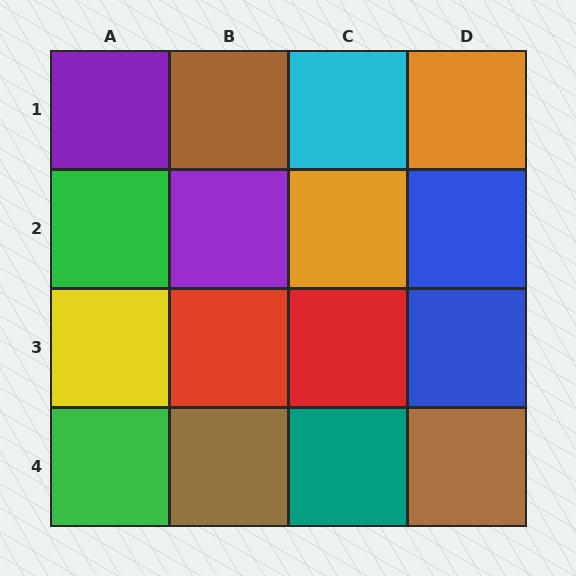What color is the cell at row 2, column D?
Blue.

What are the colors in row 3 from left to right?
Yellow, red, red, blue.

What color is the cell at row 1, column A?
Purple.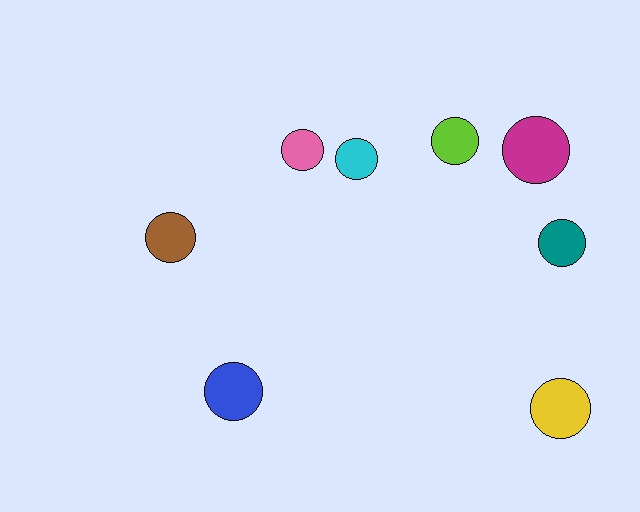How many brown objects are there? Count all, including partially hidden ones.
There is 1 brown object.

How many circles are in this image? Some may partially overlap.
There are 8 circles.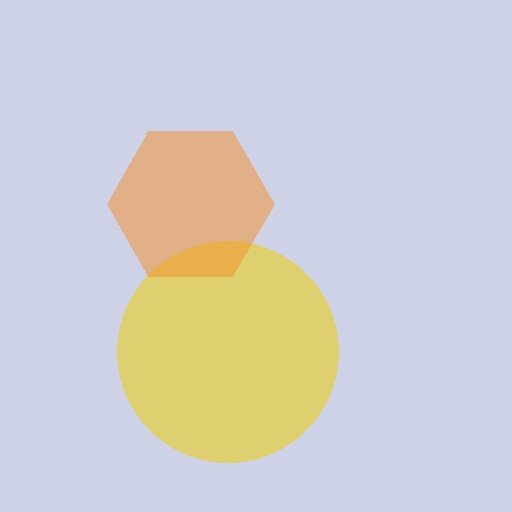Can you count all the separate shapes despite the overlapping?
Yes, there are 2 separate shapes.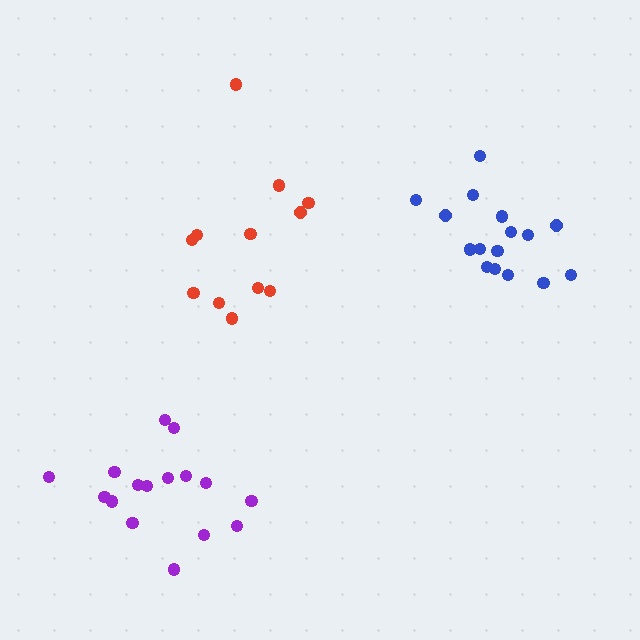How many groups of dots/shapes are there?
There are 3 groups.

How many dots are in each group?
Group 1: 16 dots, Group 2: 12 dots, Group 3: 16 dots (44 total).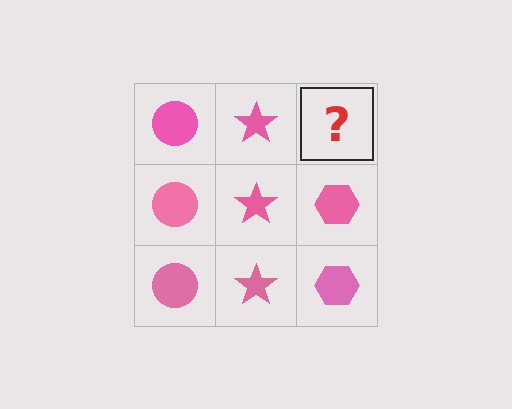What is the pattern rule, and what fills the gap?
The rule is that each column has a consistent shape. The gap should be filled with a pink hexagon.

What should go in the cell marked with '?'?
The missing cell should contain a pink hexagon.